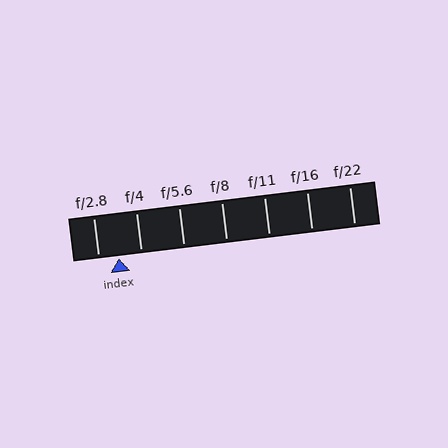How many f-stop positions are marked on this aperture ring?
There are 7 f-stop positions marked.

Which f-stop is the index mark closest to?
The index mark is closest to f/2.8.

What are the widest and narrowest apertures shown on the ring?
The widest aperture shown is f/2.8 and the narrowest is f/22.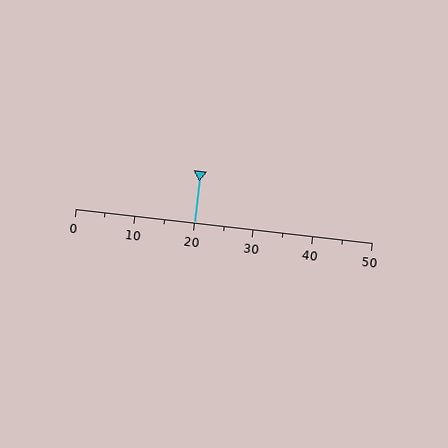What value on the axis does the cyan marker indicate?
The marker indicates approximately 20.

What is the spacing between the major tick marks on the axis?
The major ticks are spaced 10 apart.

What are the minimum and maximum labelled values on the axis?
The axis runs from 0 to 50.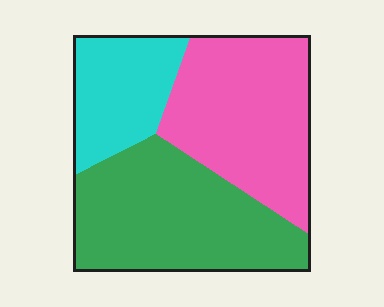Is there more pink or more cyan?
Pink.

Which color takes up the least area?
Cyan, at roughly 20%.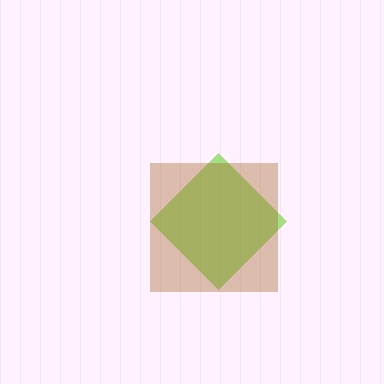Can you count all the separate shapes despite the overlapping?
Yes, there are 2 separate shapes.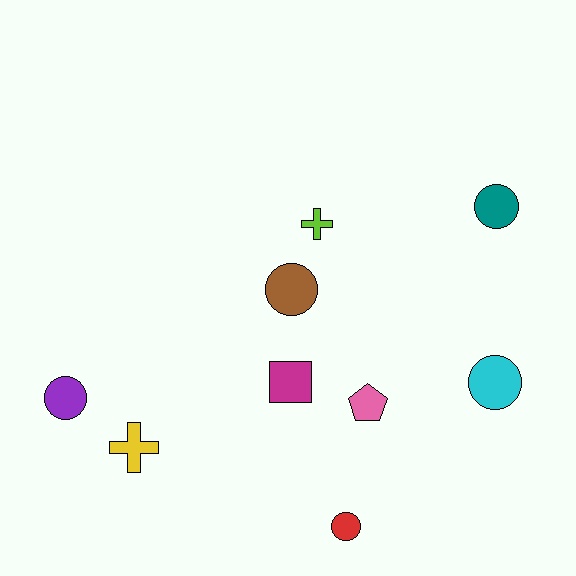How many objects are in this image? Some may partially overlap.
There are 9 objects.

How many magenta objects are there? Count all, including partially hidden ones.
There is 1 magenta object.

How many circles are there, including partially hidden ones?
There are 5 circles.